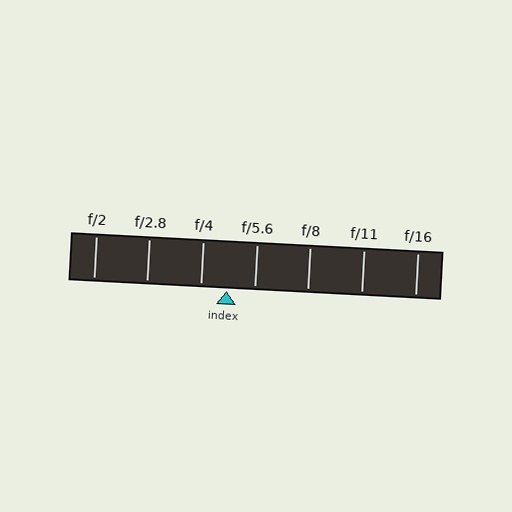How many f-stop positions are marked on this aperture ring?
There are 7 f-stop positions marked.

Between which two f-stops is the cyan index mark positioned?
The index mark is between f/4 and f/5.6.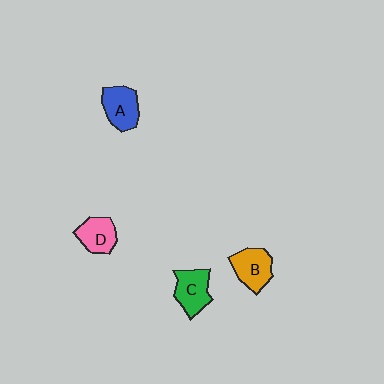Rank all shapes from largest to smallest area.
From largest to smallest: B (orange), C (green), A (blue), D (pink).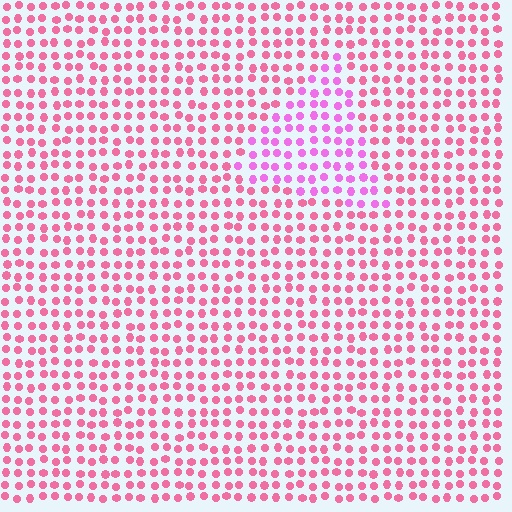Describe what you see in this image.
The image is filled with small pink elements in a uniform arrangement. A triangle-shaped region is visible where the elements are tinted to a slightly different hue, forming a subtle color boundary.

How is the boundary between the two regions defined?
The boundary is defined purely by a slight shift in hue (about 33 degrees). Spacing, size, and orientation are identical on both sides.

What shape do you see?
I see a triangle.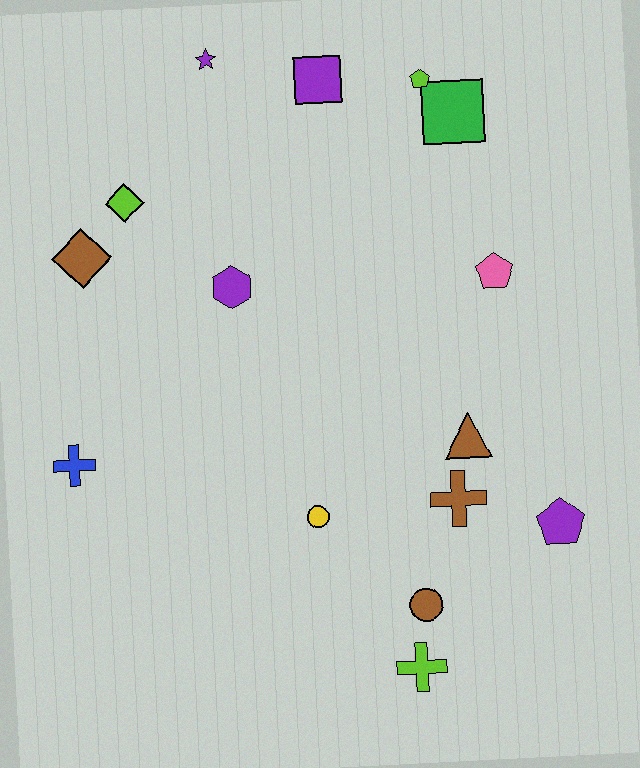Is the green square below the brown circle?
No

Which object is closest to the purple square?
The lime pentagon is closest to the purple square.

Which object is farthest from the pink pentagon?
The blue cross is farthest from the pink pentagon.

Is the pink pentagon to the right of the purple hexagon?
Yes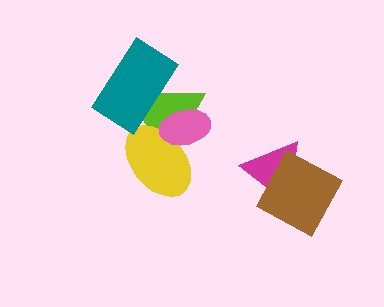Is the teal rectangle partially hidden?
No, no other shape covers it.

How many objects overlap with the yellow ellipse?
2 objects overlap with the yellow ellipse.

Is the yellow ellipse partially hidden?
Yes, it is partially covered by another shape.